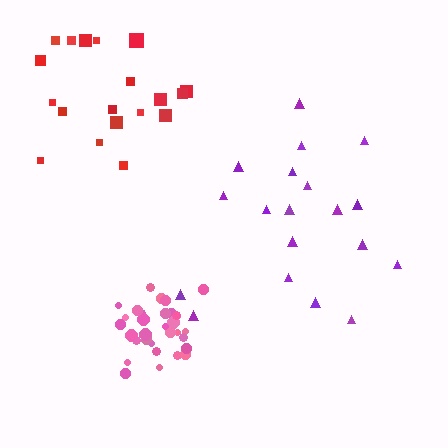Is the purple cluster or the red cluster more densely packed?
Red.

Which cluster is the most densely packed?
Pink.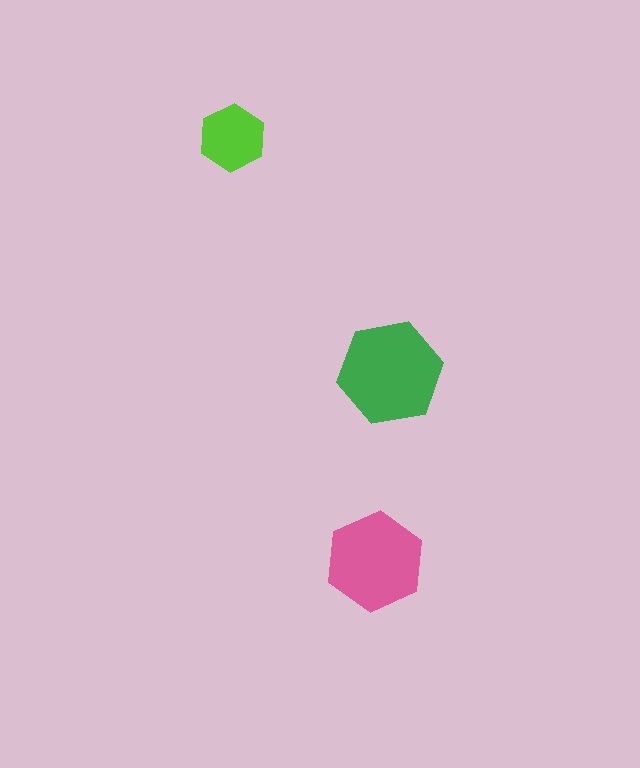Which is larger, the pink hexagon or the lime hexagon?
The pink one.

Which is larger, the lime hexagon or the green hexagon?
The green one.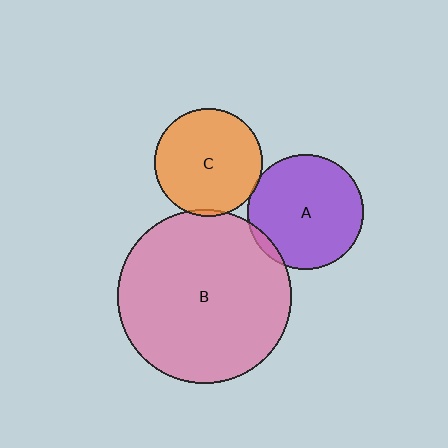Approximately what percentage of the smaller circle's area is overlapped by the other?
Approximately 5%.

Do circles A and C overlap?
Yes.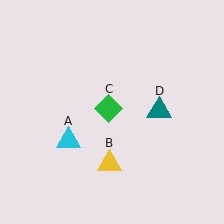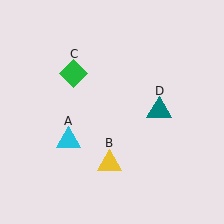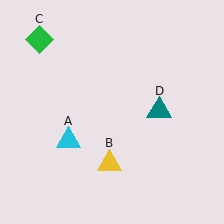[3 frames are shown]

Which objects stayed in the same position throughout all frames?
Cyan triangle (object A) and yellow triangle (object B) and teal triangle (object D) remained stationary.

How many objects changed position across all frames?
1 object changed position: green diamond (object C).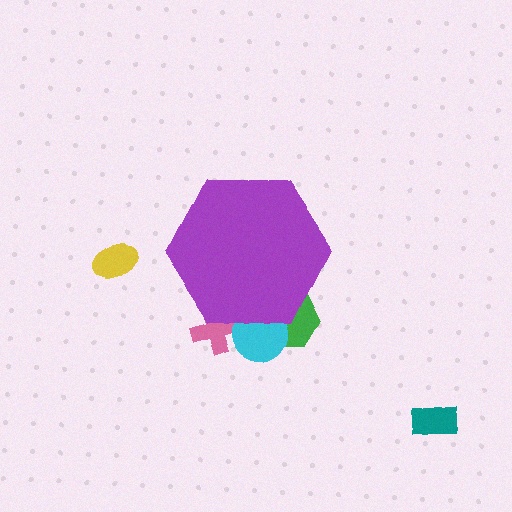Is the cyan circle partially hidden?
Yes, the cyan circle is partially hidden behind the purple hexagon.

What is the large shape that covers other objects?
A purple hexagon.